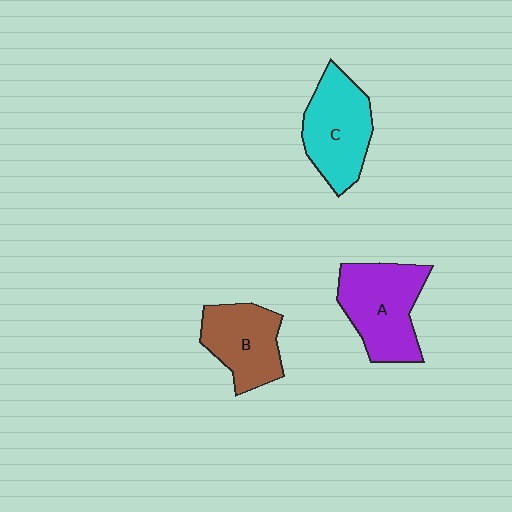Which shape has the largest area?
Shape A (purple).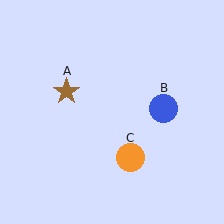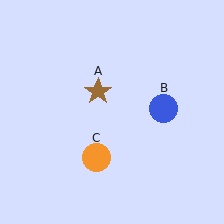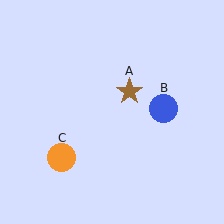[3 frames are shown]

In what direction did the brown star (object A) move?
The brown star (object A) moved right.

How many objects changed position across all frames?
2 objects changed position: brown star (object A), orange circle (object C).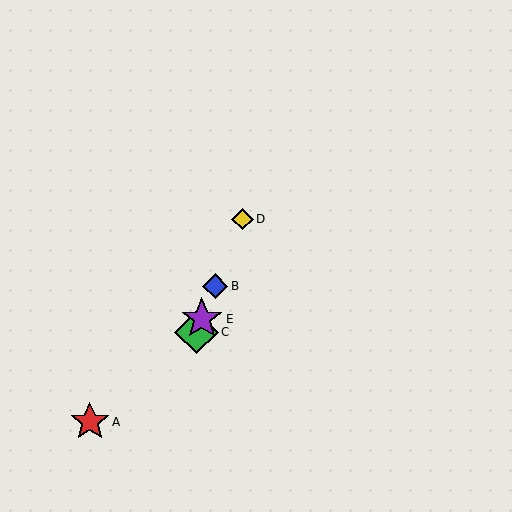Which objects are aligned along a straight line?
Objects B, C, D, E are aligned along a straight line.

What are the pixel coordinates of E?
Object E is at (202, 319).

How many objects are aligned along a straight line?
4 objects (B, C, D, E) are aligned along a straight line.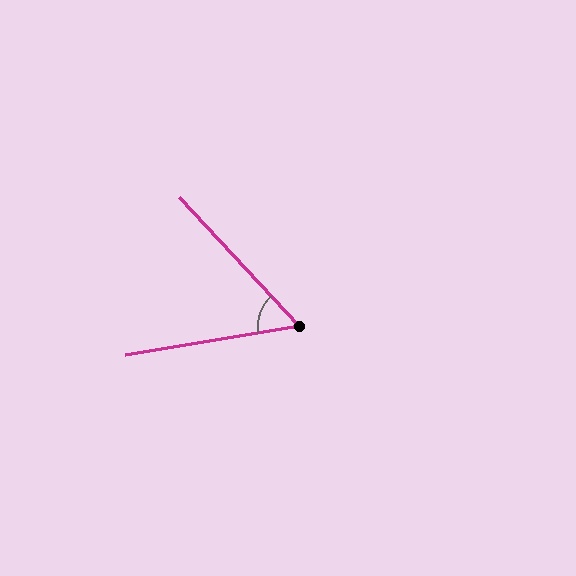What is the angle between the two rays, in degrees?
Approximately 56 degrees.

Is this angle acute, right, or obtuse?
It is acute.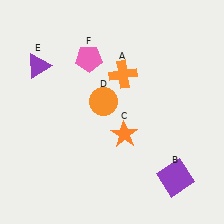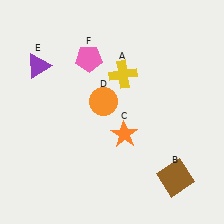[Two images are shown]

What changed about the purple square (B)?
In Image 1, B is purple. In Image 2, it changed to brown.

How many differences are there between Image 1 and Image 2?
There are 2 differences between the two images.